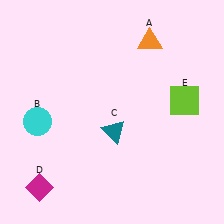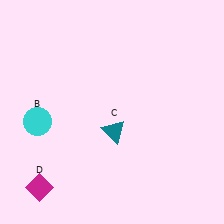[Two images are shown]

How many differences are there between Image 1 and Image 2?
There are 2 differences between the two images.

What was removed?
The lime square (E), the orange triangle (A) were removed in Image 2.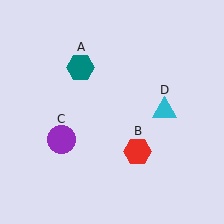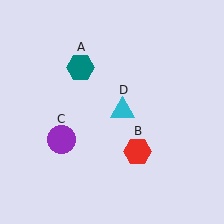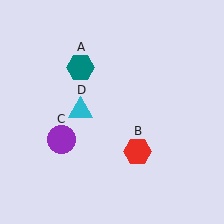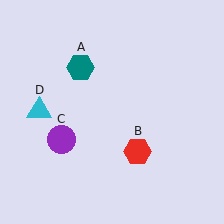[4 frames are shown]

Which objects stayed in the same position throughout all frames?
Teal hexagon (object A) and red hexagon (object B) and purple circle (object C) remained stationary.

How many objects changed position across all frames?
1 object changed position: cyan triangle (object D).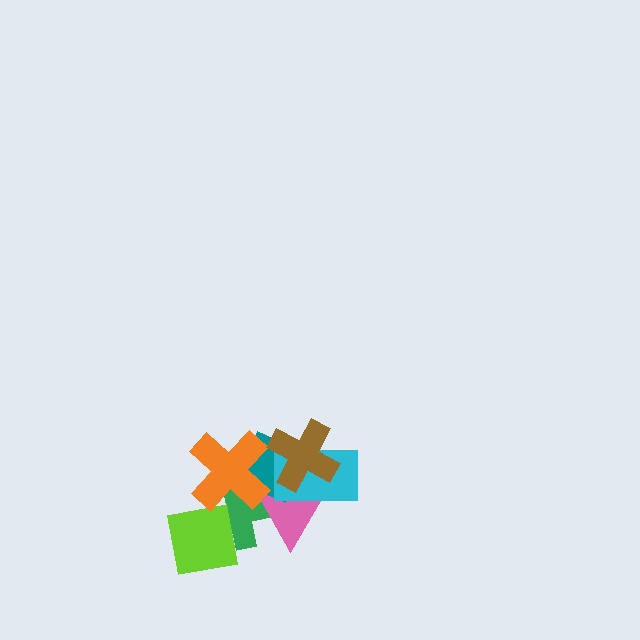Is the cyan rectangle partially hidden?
Yes, it is partially covered by another shape.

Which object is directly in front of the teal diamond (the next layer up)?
The orange cross is directly in front of the teal diamond.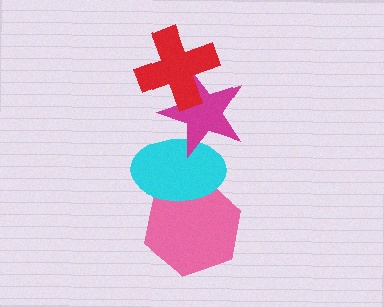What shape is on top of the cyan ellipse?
The magenta star is on top of the cyan ellipse.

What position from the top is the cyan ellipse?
The cyan ellipse is 3rd from the top.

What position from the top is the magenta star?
The magenta star is 2nd from the top.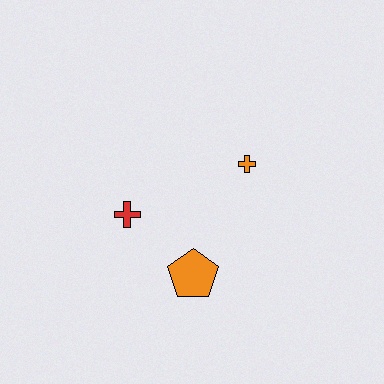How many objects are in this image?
There are 3 objects.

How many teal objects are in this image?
There are no teal objects.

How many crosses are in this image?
There are 2 crosses.